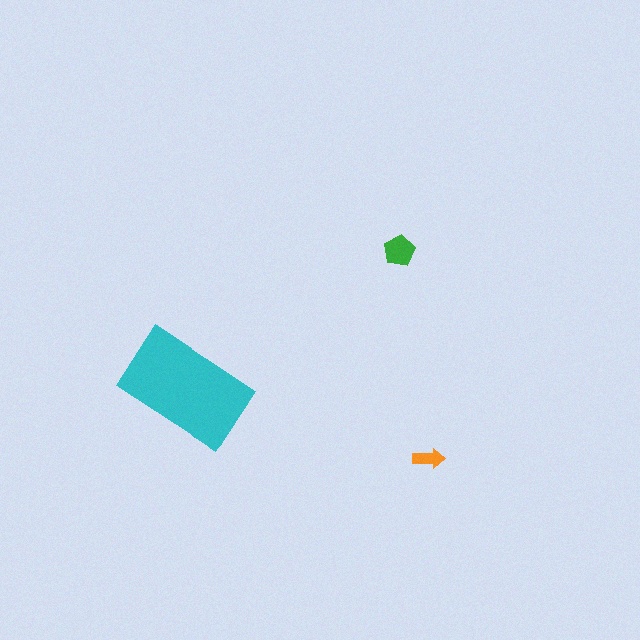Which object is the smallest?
The orange arrow.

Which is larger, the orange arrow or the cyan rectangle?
The cyan rectangle.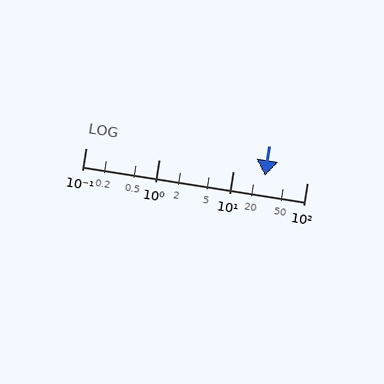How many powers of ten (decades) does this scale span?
The scale spans 3 decades, from 0.1 to 100.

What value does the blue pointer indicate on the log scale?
The pointer indicates approximately 27.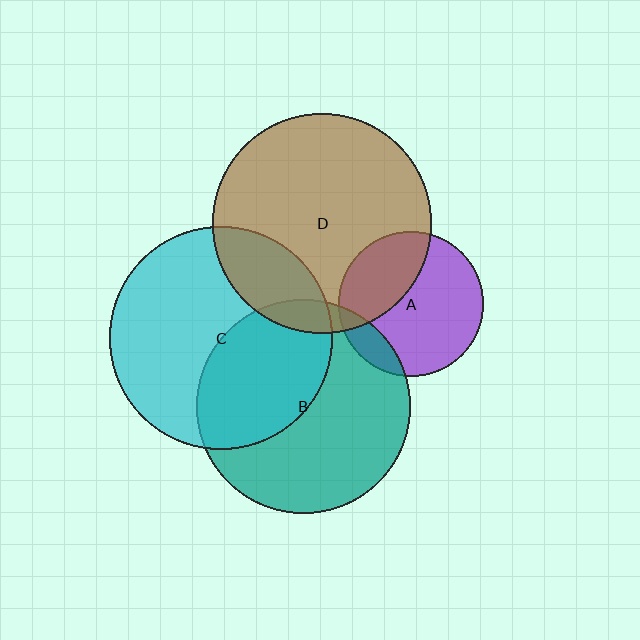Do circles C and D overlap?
Yes.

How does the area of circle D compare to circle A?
Approximately 2.3 times.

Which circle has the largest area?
Circle C (cyan).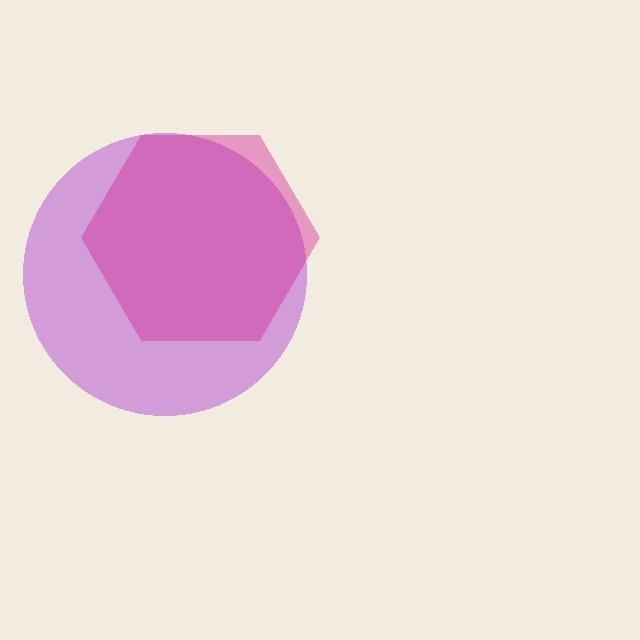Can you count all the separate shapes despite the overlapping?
Yes, there are 2 separate shapes.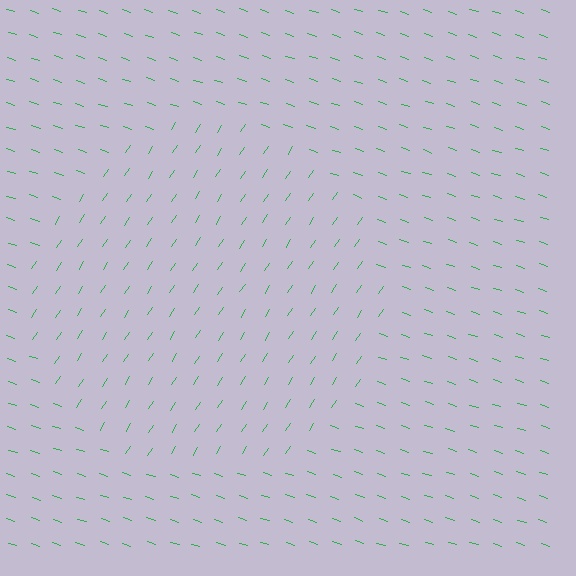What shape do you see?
I see a circle.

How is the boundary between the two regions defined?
The boundary is defined purely by a change in line orientation (approximately 76 degrees difference). All lines are the same color and thickness.